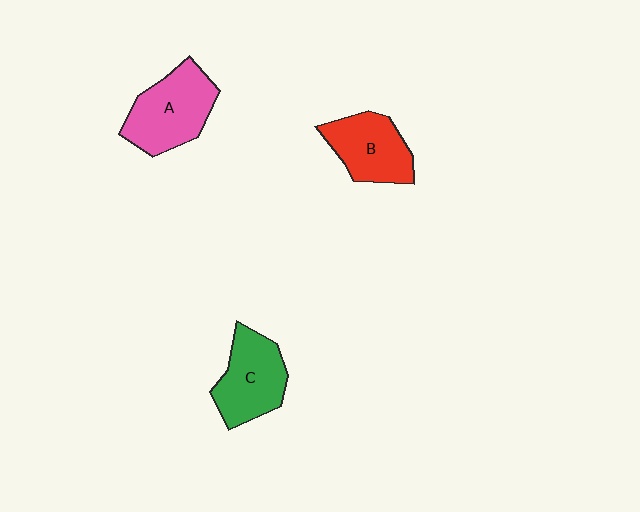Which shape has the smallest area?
Shape B (red).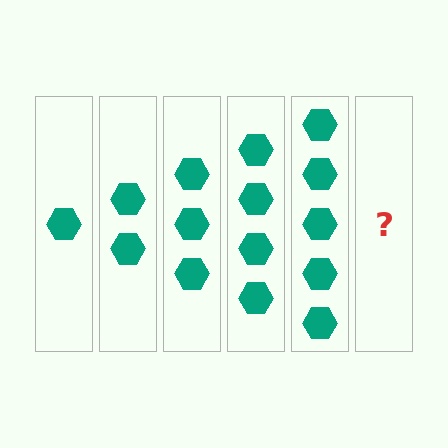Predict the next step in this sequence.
The next step is 6 hexagons.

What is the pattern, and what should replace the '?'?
The pattern is that each step adds one more hexagon. The '?' should be 6 hexagons.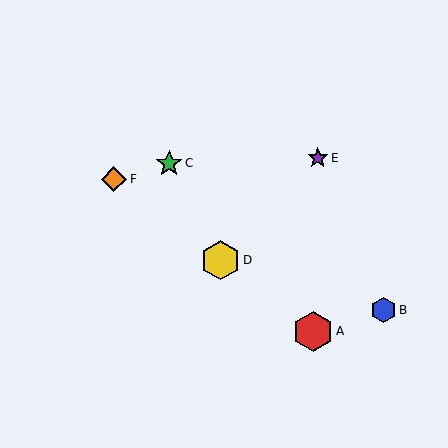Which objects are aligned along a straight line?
Objects A, D, F are aligned along a straight line.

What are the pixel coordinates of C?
Object C is at (169, 163).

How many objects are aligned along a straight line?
3 objects (A, D, F) are aligned along a straight line.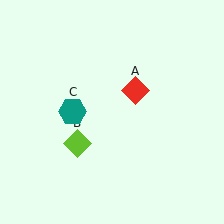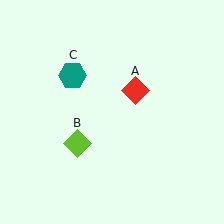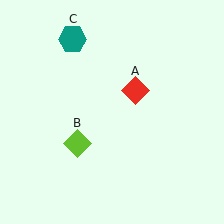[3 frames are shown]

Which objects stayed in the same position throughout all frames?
Red diamond (object A) and lime diamond (object B) remained stationary.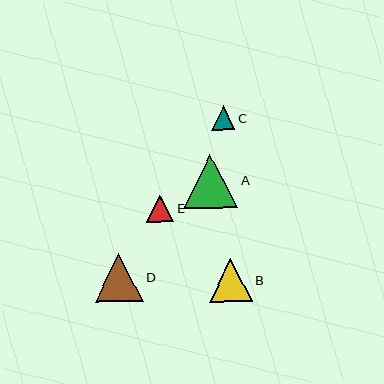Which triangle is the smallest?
Triangle C is the smallest with a size of approximately 24 pixels.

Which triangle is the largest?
Triangle A is the largest with a size of approximately 54 pixels.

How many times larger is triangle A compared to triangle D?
Triangle A is approximately 1.1 times the size of triangle D.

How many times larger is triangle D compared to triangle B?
Triangle D is approximately 1.1 times the size of triangle B.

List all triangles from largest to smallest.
From largest to smallest: A, D, B, E, C.